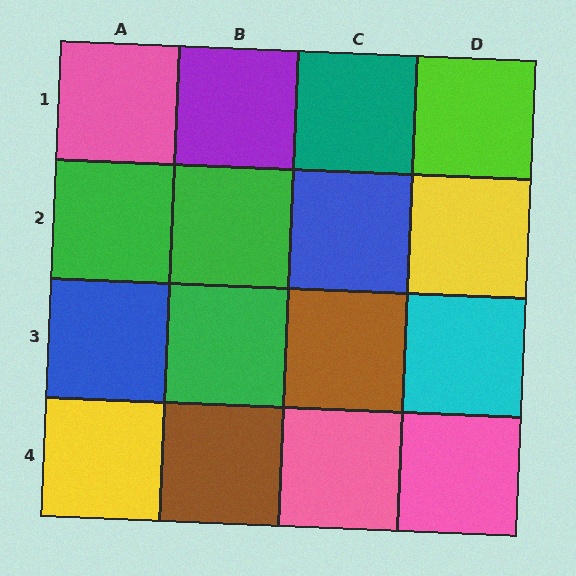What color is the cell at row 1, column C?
Teal.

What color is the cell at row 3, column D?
Cyan.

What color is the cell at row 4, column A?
Yellow.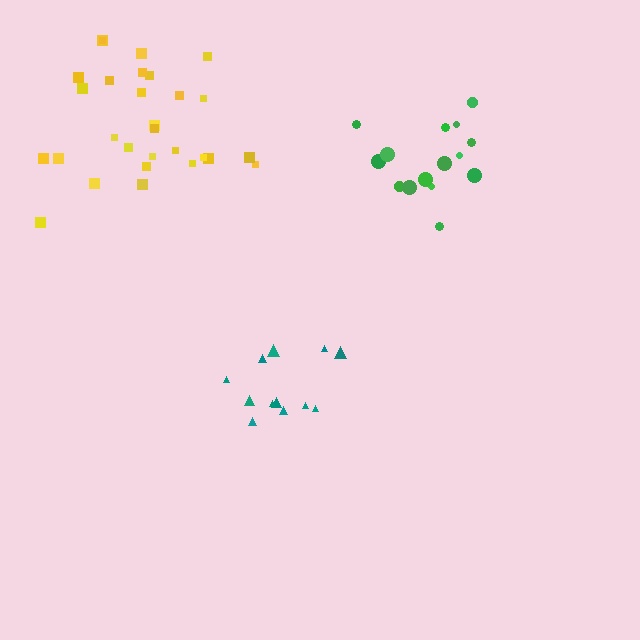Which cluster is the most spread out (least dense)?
Green.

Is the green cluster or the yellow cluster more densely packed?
Yellow.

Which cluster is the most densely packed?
Teal.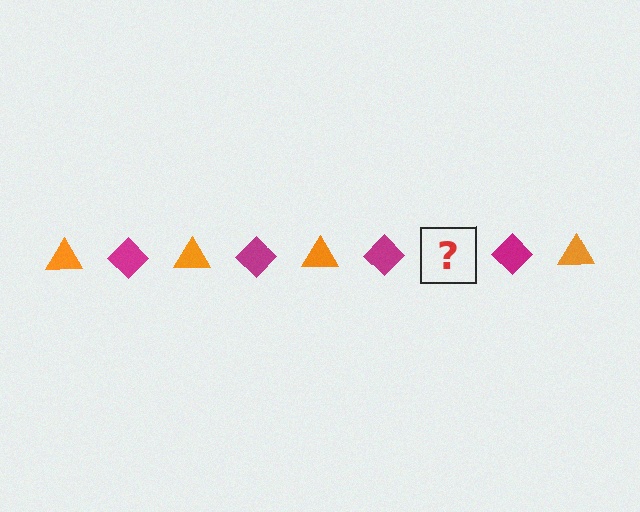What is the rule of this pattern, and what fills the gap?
The rule is that the pattern alternates between orange triangle and magenta diamond. The gap should be filled with an orange triangle.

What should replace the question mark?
The question mark should be replaced with an orange triangle.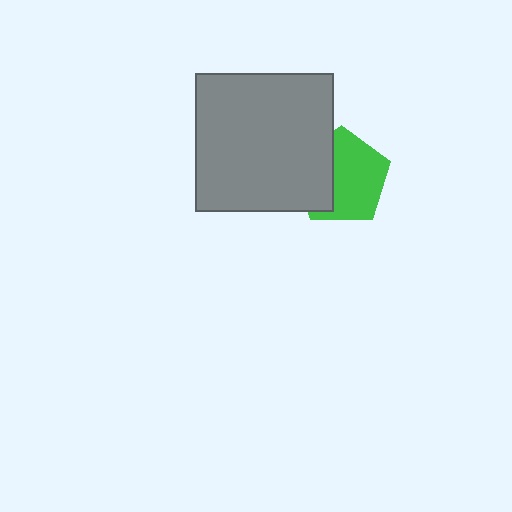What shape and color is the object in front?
The object in front is a gray square.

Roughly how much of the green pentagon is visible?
About half of it is visible (roughly 64%).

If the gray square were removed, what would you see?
You would see the complete green pentagon.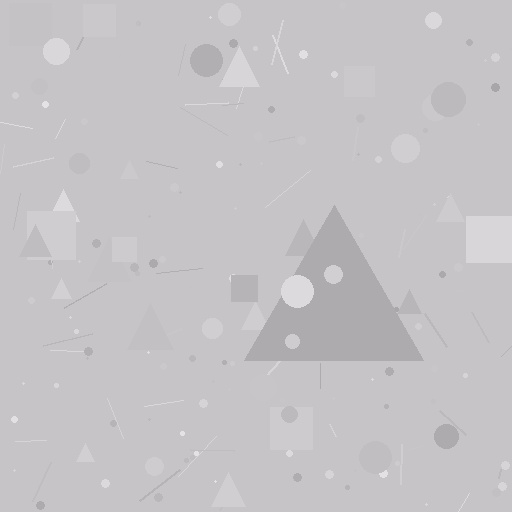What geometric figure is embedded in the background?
A triangle is embedded in the background.